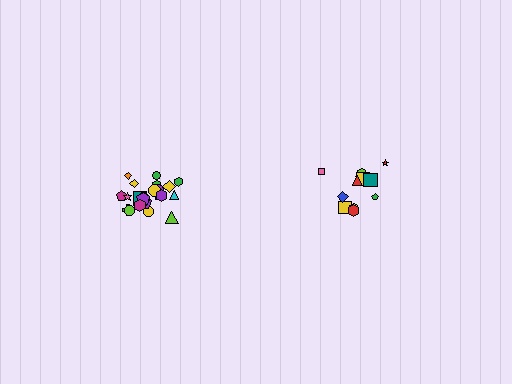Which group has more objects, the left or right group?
The left group.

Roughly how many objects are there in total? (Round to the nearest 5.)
Roughly 35 objects in total.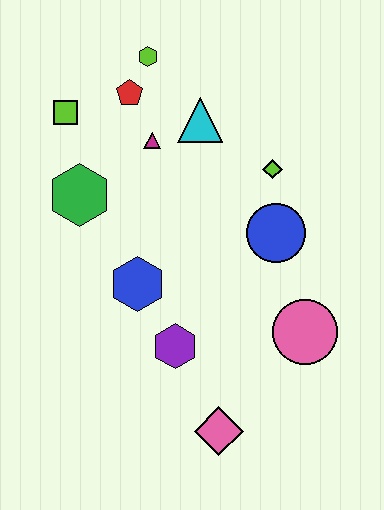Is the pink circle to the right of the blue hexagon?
Yes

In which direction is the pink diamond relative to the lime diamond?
The pink diamond is below the lime diamond.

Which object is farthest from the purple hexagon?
The lime hexagon is farthest from the purple hexagon.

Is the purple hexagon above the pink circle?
No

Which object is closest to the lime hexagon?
The red pentagon is closest to the lime hexagon.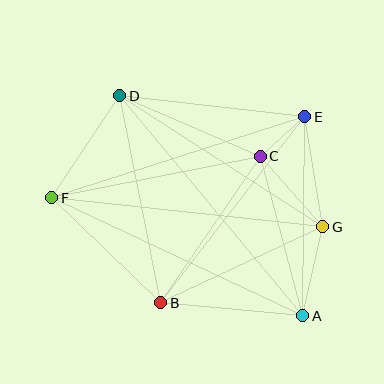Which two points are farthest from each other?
Points A and D are farthest from each other.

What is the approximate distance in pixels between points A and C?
The distance between A and C is approximately 165 pixels.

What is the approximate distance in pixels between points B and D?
The distance between B and D is approximately 211 pixels.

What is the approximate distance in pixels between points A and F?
The distance between A and F is approximately 278 pixels.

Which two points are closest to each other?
Points C and E are closest to each other.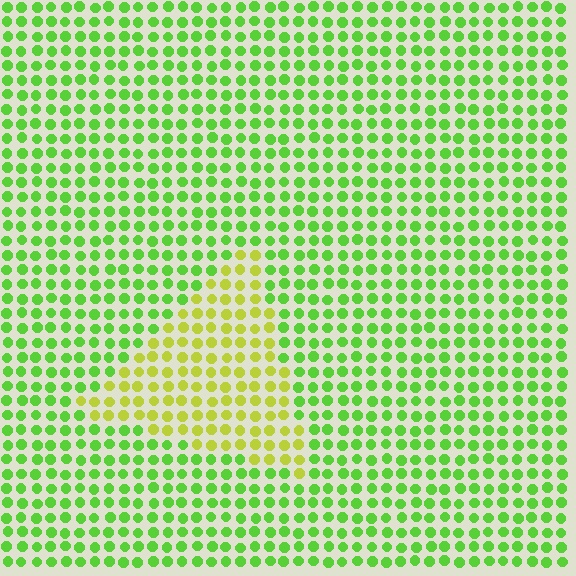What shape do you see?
I see a triangle.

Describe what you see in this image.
The image is filled with small lime elements in a uniform arrangement. A triangle-shaped region is visible where the elements are tinted to a slightly different hue, forming a subtle color boundary.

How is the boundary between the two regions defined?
The boundary is defined purely by a slight shift in hue (about 38 degrees). Spacing, size, and orientation are identical on both sides.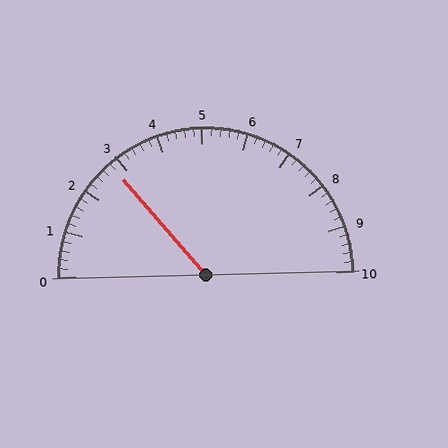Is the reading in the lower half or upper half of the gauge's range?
The reading is in the lower half of the range (0 to 10).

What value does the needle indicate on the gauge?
The needle indicates approximately 2.8.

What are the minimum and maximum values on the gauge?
The gauge ranges from 0 to 10.